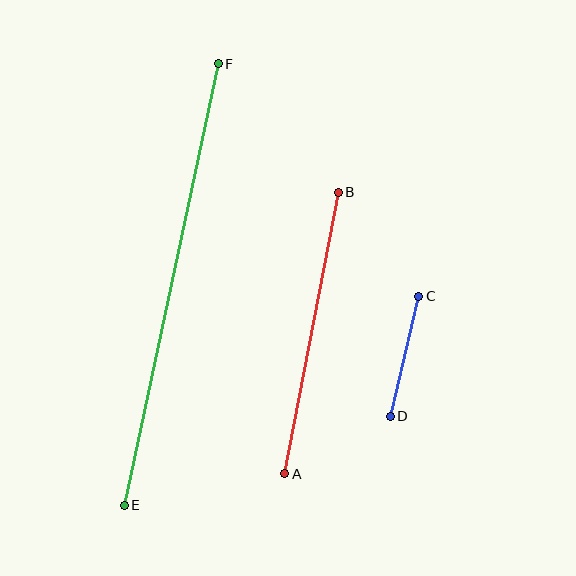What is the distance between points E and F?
The distance is approximately 451 pixels.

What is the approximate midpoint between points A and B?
The midpoint is at approximately (312, 333) pixels.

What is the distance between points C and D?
The distance is approximately 123 pixels.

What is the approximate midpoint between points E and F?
The midpoint is at approximately (171, 284) pixels.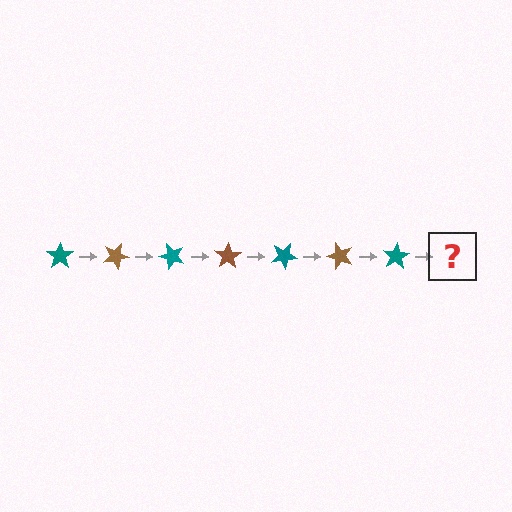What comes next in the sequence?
The next element should be a brown star, rotated 175 degrees from the start.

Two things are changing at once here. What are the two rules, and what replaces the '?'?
The two rules are that it rotates 25 degrees each step and the color cycles through teal and brown. The '?' should be a brown star, rotated 175 degrees from the start.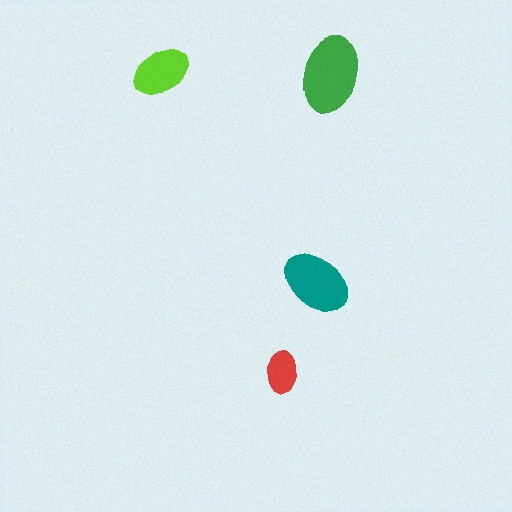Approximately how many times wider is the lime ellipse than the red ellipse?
About 1.5 times wider.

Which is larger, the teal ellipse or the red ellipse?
The teal one.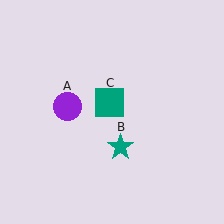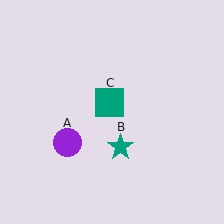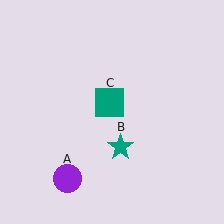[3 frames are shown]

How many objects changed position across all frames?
1 object changed position: purple circle (object A).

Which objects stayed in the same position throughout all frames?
Teal star (object B) and teal square (object C) remained stationary.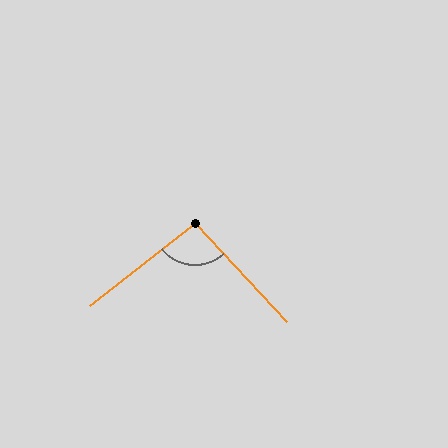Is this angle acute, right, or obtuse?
It is obtuse.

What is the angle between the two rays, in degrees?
Approximately 95 degrees.